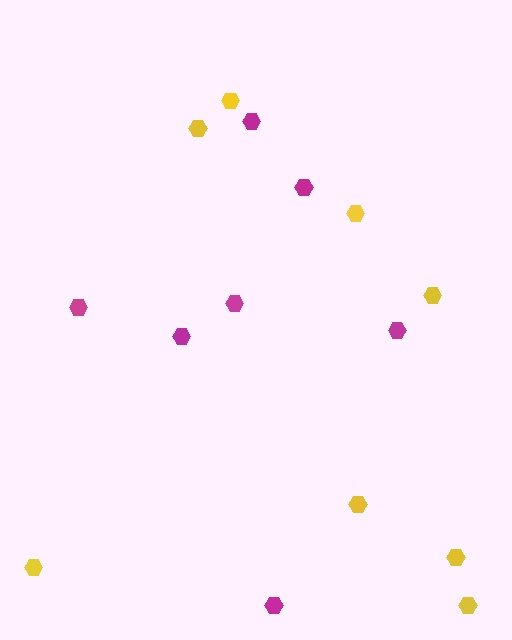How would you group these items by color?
There are 2 groups: one group of magenta hexagons (7) and one group of yellow hexagons (8).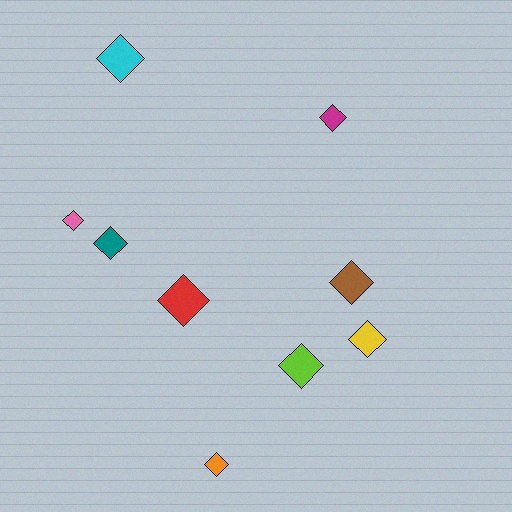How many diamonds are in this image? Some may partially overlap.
There are 9 diamonds.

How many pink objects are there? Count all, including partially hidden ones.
There is 1 pink object.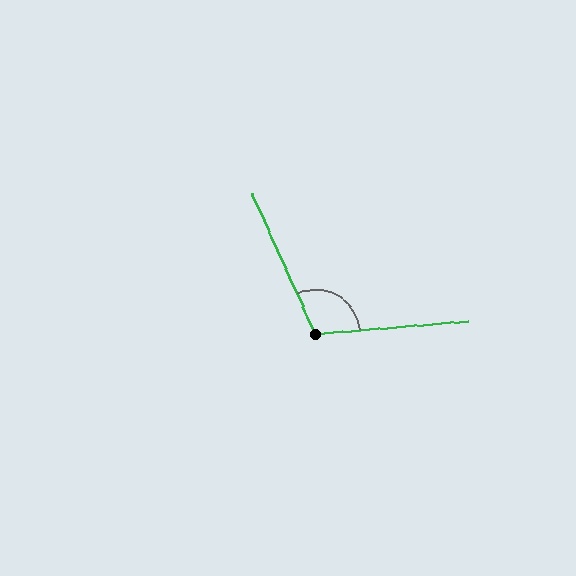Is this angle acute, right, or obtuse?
It is obtuse.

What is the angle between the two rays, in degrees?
Approximately 110 degrees.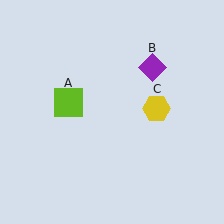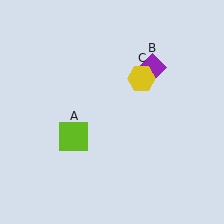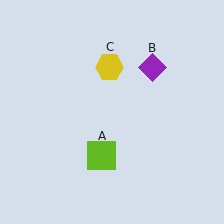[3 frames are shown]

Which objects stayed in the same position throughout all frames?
Purple diamond (object B) remained stationary.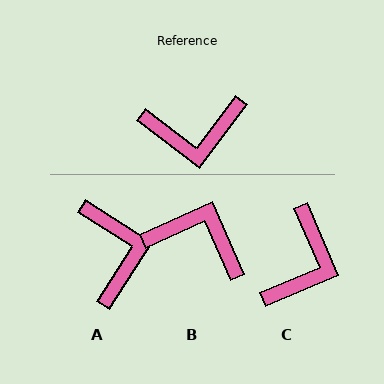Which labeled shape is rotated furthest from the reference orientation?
B, about 151 degrees away.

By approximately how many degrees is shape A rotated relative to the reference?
Approximately 95 degrees counter-clockwise.